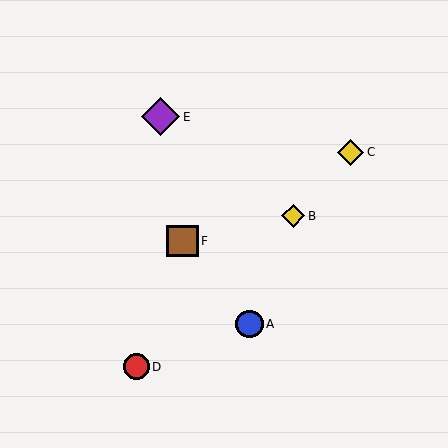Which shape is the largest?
The purple diamond (labeled E) is the largest.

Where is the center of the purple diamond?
The center of the purple diamond is at (161, 117).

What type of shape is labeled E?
Shape E is a purple diamond.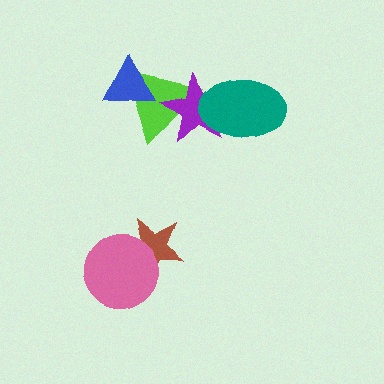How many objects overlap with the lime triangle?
2 objects overlap with the lime triangle.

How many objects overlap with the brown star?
1 object overlaps with the brown star.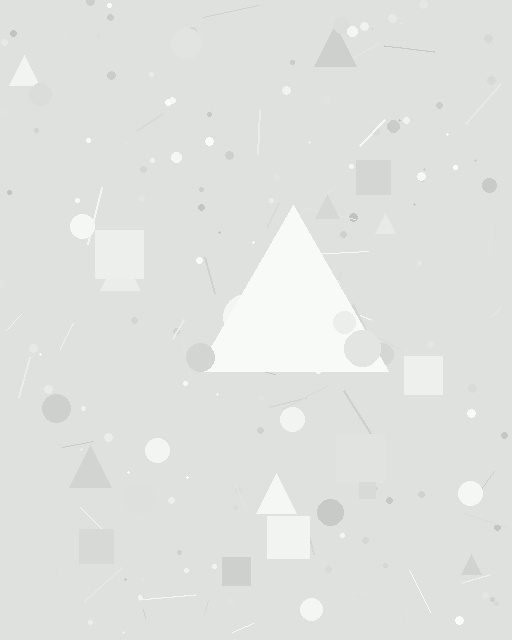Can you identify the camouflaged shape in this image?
The camouflaged shape is a triangle.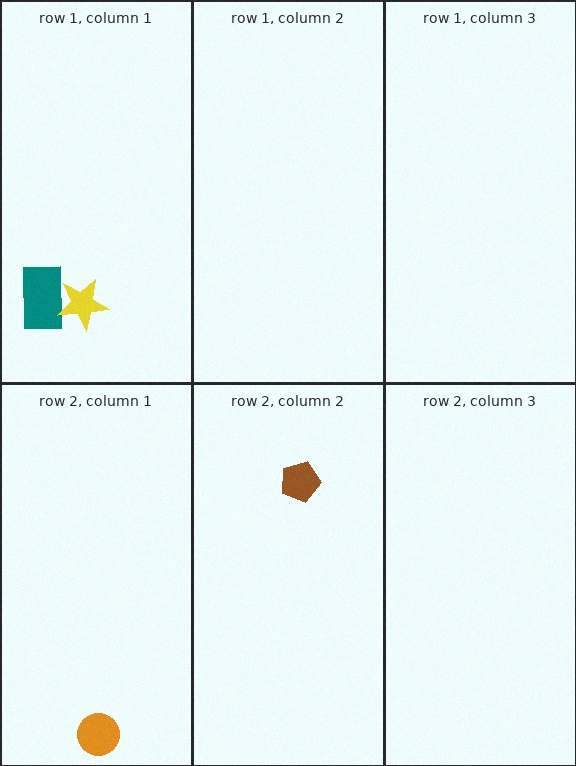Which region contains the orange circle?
The row 2, column 1 region.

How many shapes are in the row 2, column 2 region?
1.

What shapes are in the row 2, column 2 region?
The brown pentagon.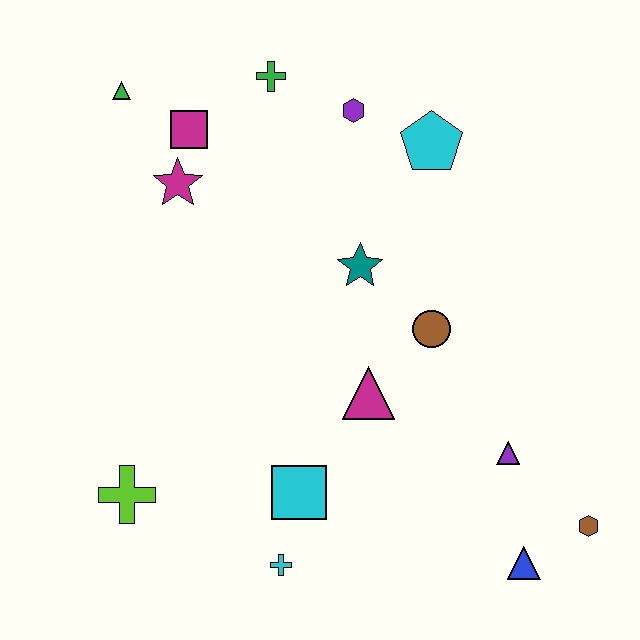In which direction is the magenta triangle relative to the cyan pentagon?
The magenta triangle is below the cyan pentagon.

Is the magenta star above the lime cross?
Yes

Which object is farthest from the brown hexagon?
The green triangle is farthest from the brown hexagon.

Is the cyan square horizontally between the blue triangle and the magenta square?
Yes